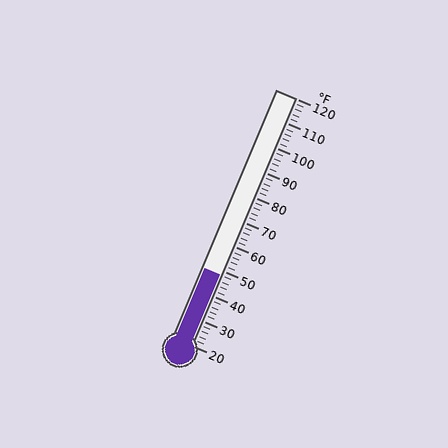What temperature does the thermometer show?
The thermometer shows approximately 48°F.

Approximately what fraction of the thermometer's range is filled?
The thermometer is filled to approximately 30% of its range.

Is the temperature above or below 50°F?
The temperature is below 50°F.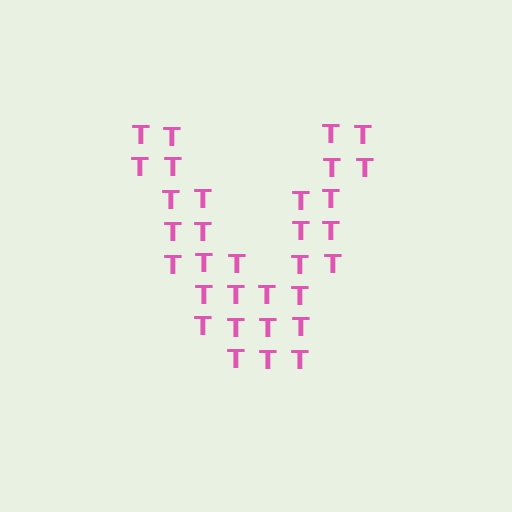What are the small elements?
The small elements are letter T's.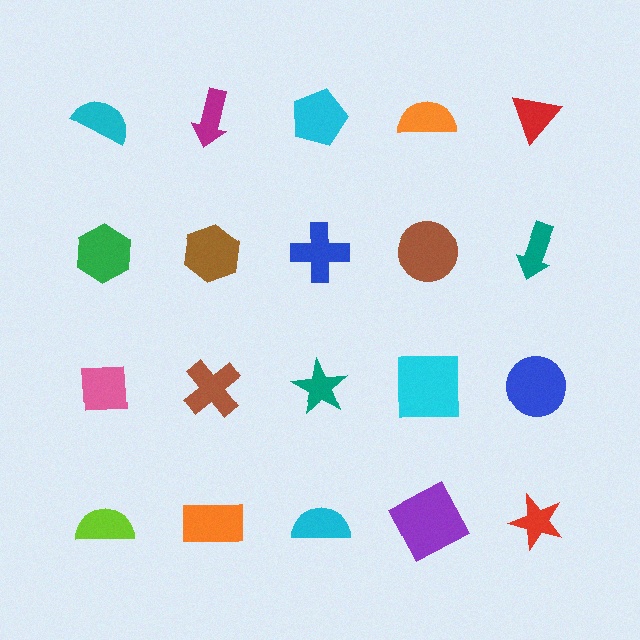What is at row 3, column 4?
A cyan square.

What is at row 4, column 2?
An orange rectangle.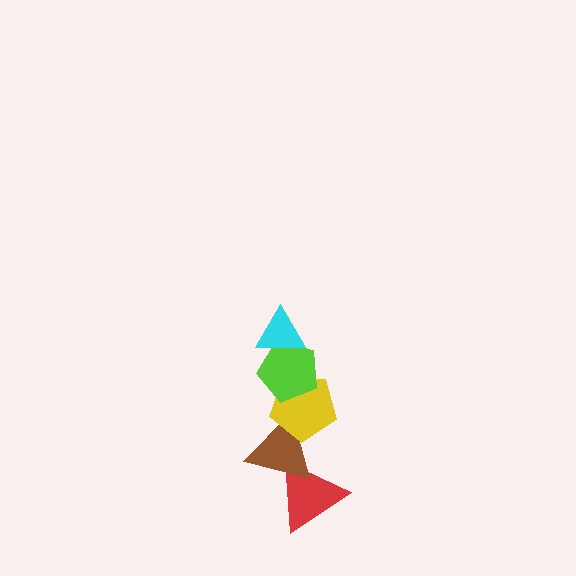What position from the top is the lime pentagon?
The lime pentagon is 2nd from the top.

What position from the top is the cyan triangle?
The cyan triangle is 1st from the top.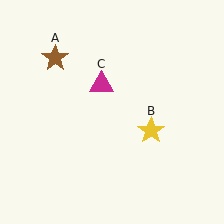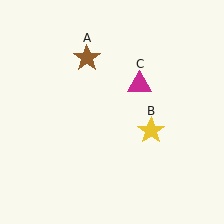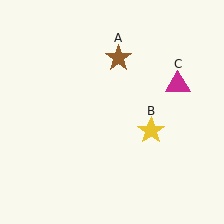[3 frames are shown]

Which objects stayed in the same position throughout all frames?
Yellow star (object B) remained stationary.